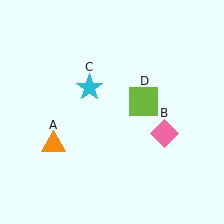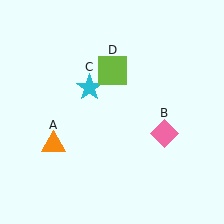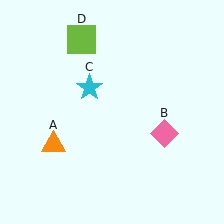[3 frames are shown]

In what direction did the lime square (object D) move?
The lime square (object D) moved up and to the left.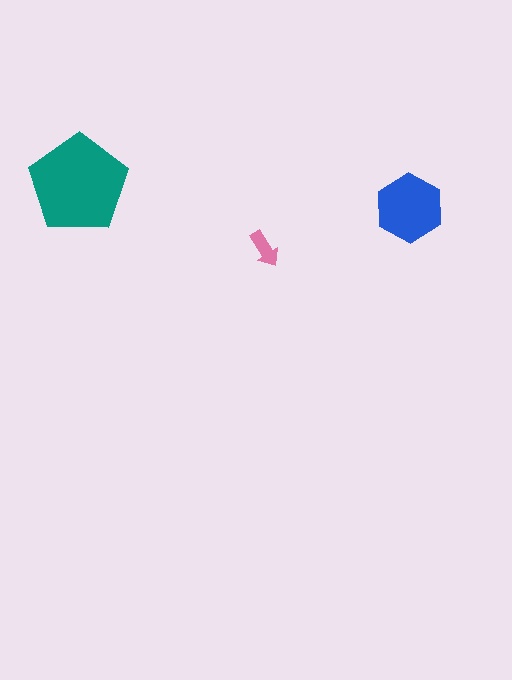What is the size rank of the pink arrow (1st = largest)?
3rd.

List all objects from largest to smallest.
The teal pentagon, the blue hexagon, the pink arrow.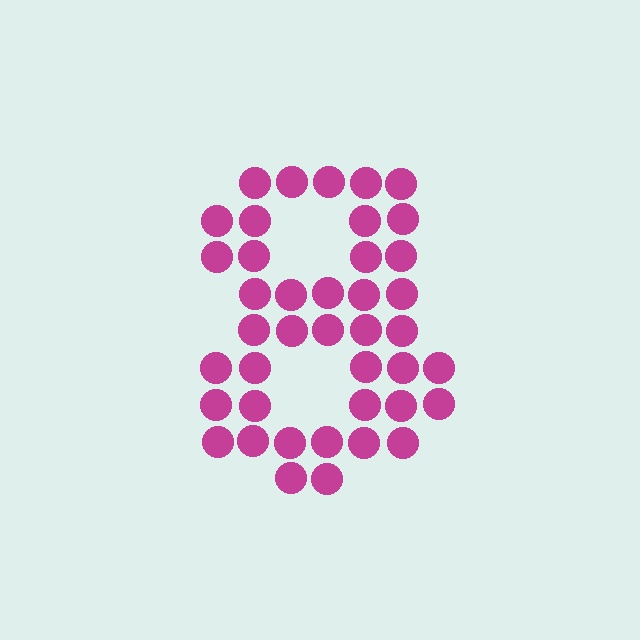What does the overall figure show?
The overall figure shows the digit 8.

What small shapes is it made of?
It is made of small circles.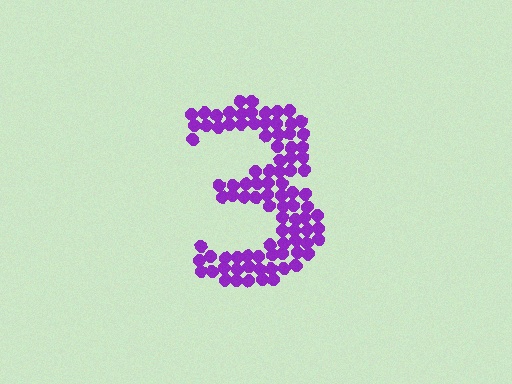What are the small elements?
The small elements are circles.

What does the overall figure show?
The overall figure shows the digit 3.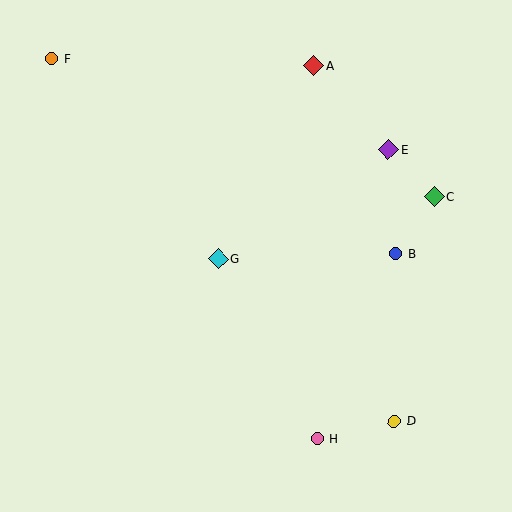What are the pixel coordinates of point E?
Point E is at (388, 150).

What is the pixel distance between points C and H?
The distance between C and H is 269 pixels.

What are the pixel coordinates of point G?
Point G is at (218, 259).